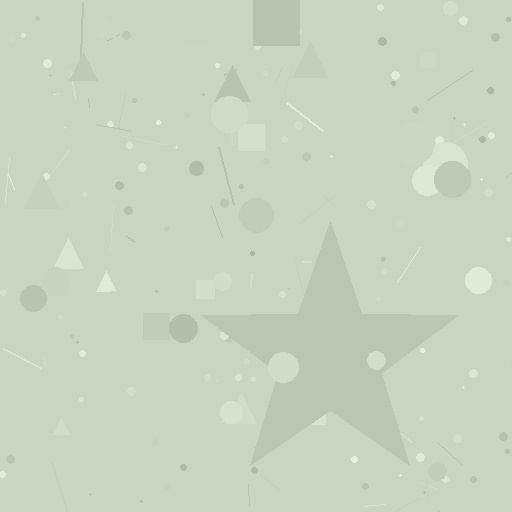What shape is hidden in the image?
A star is hidden in the image.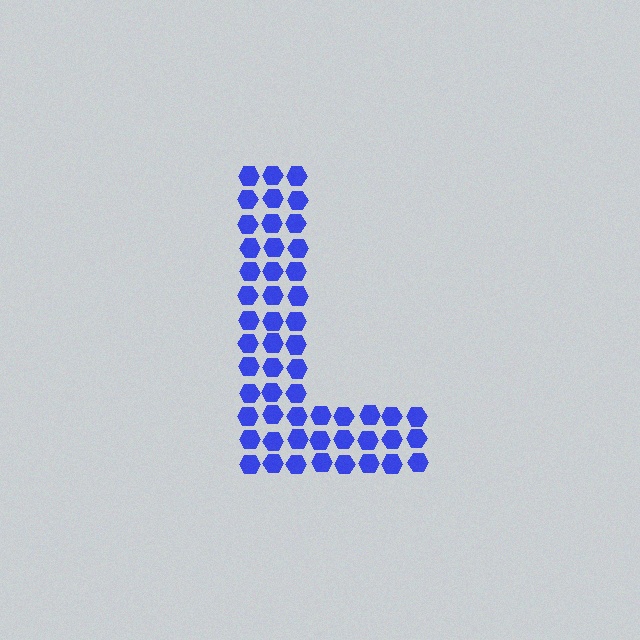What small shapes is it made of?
It is made of small hexagons.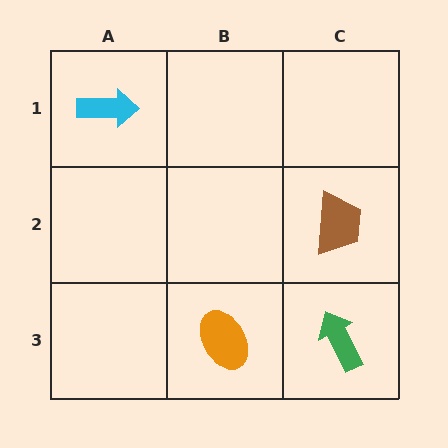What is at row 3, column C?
A green arrow.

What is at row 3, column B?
An orange ellipse.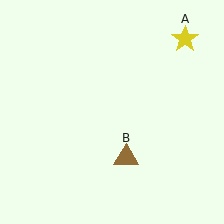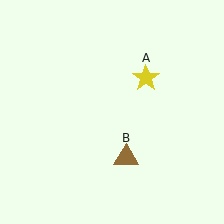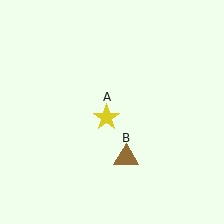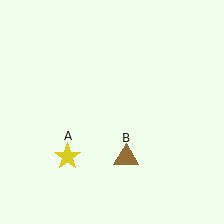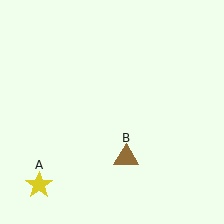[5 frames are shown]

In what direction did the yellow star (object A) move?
The yellow star (object A) moved down and to the left.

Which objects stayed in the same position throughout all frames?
Brown triangle (object B) remained stationary.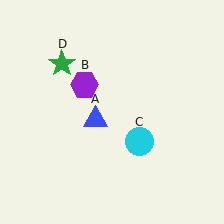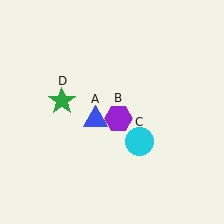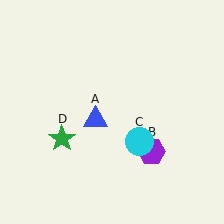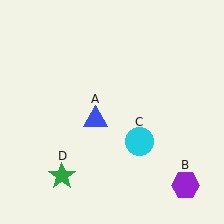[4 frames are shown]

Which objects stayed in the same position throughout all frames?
Blue triangle (object A) and cyan circle (object C) remained stationary.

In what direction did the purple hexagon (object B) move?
The purple hexagon (object B) moved down and to the right.